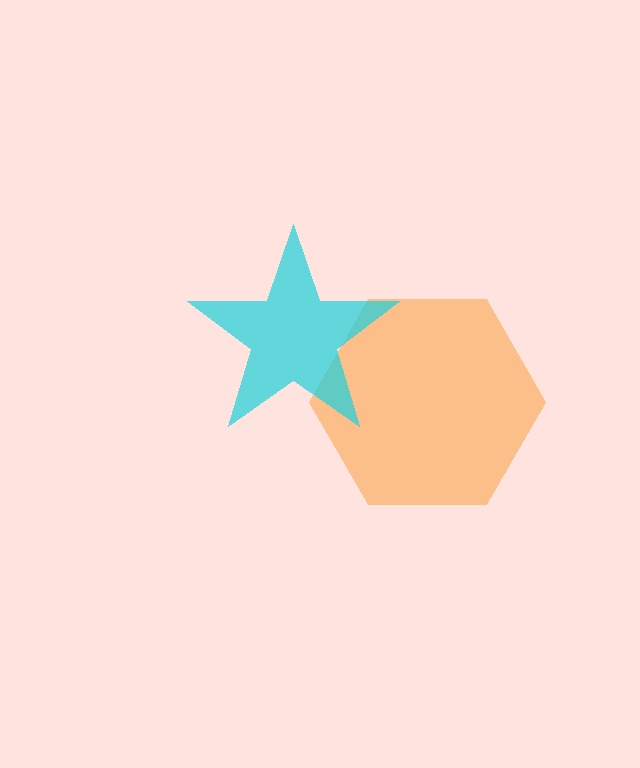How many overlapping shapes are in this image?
There are 2 overlapping shapes in the image.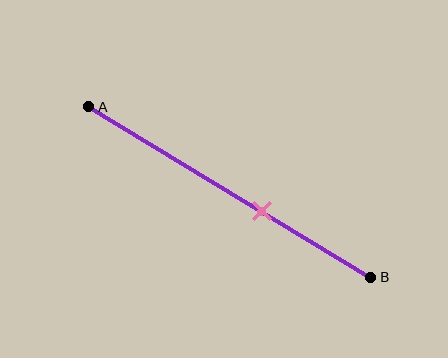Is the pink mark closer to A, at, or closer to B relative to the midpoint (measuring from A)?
The pink mark is closer to point B than the midpoint of segment AB.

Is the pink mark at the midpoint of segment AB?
No, the mark is at about 60% from A, not at the 50% midpoint.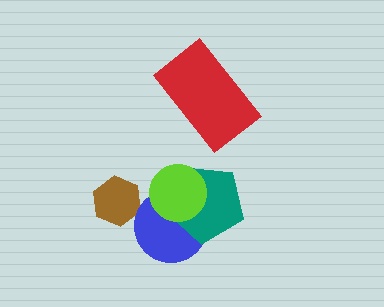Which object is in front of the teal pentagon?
The lime circle is in front of the teal pentagon.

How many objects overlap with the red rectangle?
0 objects overlap with the red rectangle.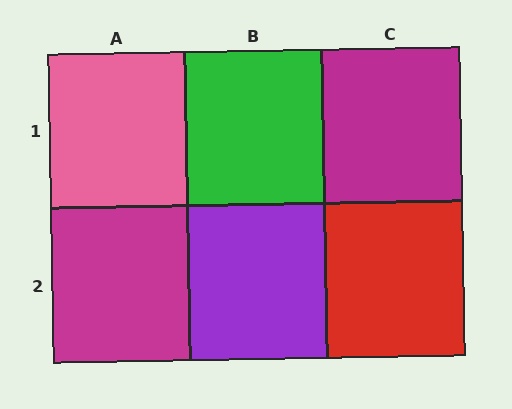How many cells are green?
1 cell is green.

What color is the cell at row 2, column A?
Magenta.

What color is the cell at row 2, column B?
Purple.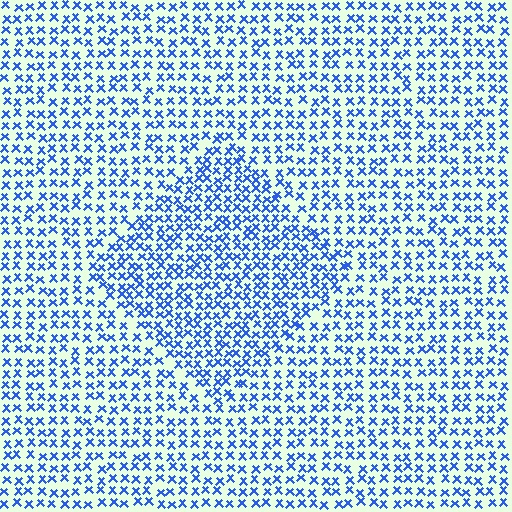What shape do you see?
I see a diamond.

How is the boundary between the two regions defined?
The boundary is defined by a change in element density (approximately 1.5x ratio). All elements are the same color, size, and shape.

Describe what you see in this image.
The image contains small blue elements arranged at two different densities. A diamond-shaped region is visible where the elements are more densely packed than the surrounding area.